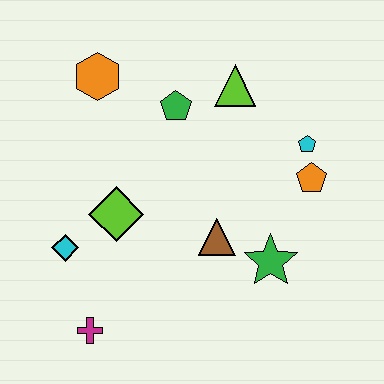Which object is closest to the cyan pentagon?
The orange pentagon is closest to the cyan pentagon.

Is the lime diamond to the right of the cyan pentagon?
No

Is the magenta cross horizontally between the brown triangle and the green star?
No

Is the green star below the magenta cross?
No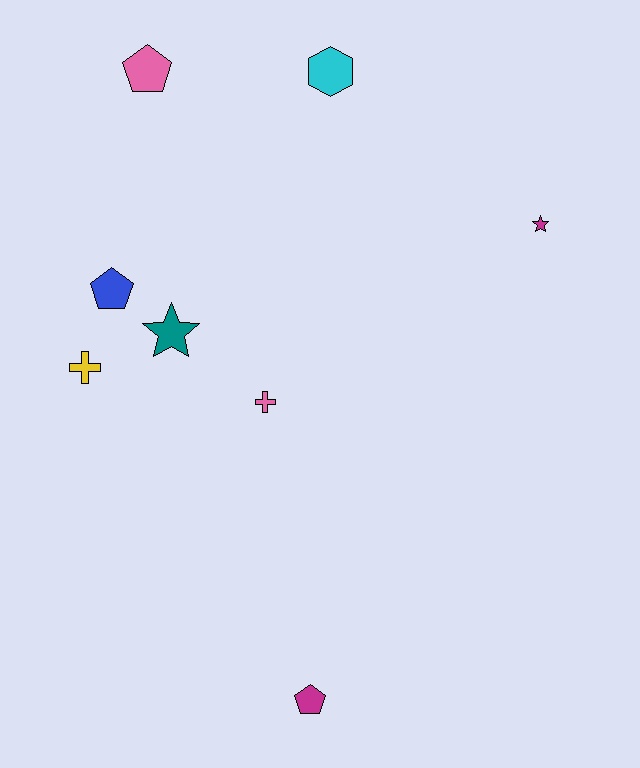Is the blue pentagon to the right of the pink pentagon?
No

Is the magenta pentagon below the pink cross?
Yes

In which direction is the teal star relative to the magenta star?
The teal star is to the left of the magenta star.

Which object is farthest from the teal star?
The magenta pentagon is farthest from the teal star.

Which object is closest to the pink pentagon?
The cyan hexagon is closest to the pink pentagon.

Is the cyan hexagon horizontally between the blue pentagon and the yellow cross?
No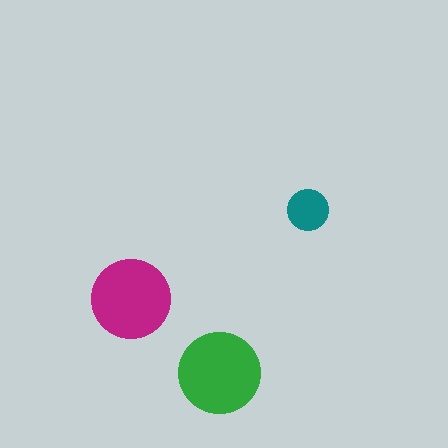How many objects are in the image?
There are 3 objects in the image.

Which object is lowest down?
The green circle is bottommost.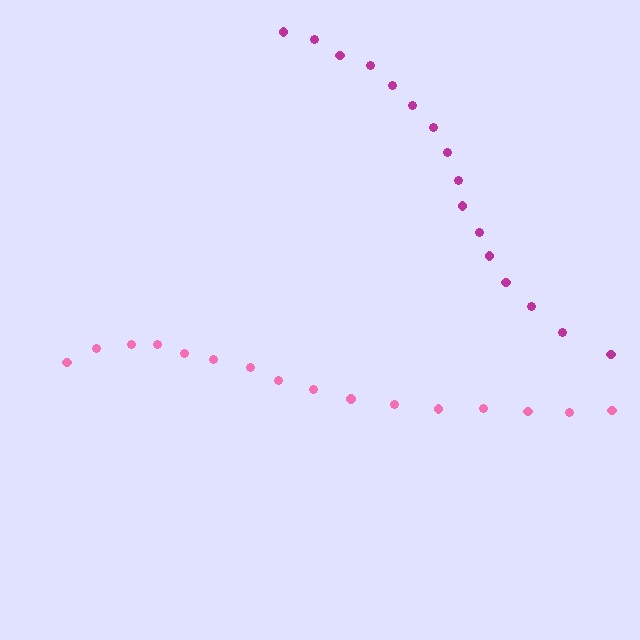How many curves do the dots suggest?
There are 2 distinct paths.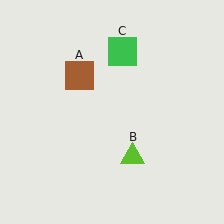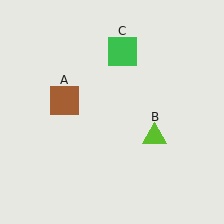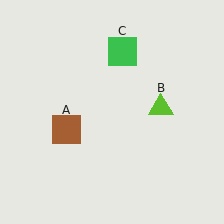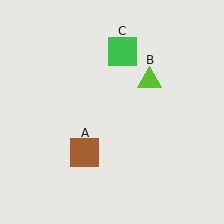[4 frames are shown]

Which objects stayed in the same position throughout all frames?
Green square (object C) remained stationary.